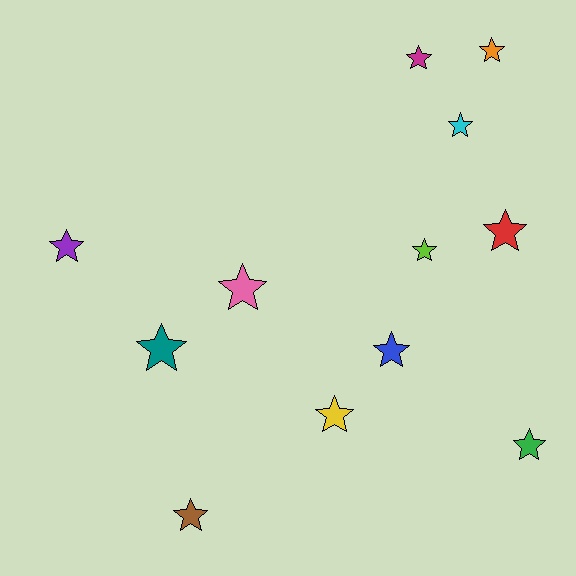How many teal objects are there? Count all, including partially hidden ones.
There is 1 teal object.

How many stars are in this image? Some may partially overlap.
There are 12 stars.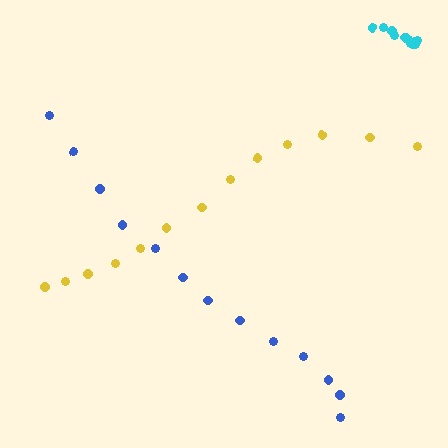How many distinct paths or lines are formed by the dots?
There are 3 distinct paths.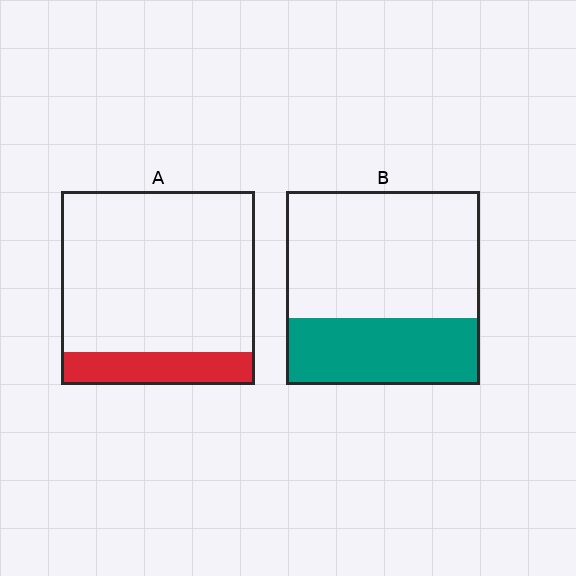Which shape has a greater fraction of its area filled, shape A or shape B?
Shape B.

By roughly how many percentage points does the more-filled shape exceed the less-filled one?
By roughly 20 percentage points (B over A).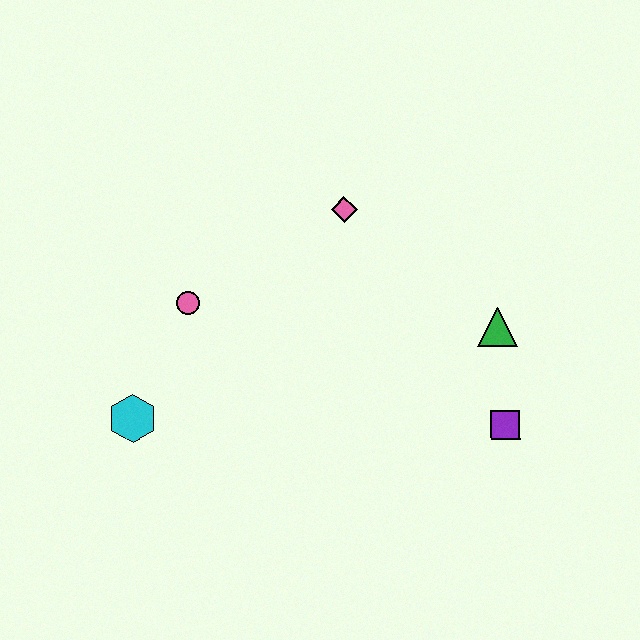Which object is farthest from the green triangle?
The cyan hexagon is farthest from the green triangle.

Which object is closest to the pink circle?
The cyan hexagon is closest to the pink circle.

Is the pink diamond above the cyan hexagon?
Yes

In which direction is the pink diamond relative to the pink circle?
The pink diamond is to the right of the pink circle.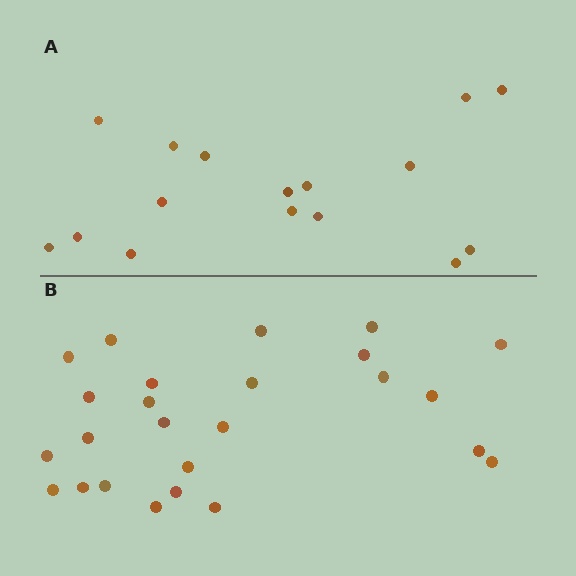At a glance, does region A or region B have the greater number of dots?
Region B (the bottom region) has more dots.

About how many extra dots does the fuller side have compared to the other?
Region B has roughly 8 or so more dots than region A.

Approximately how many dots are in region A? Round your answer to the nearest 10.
About 20 dots. (The exact count is 16, which rounds to 20.)